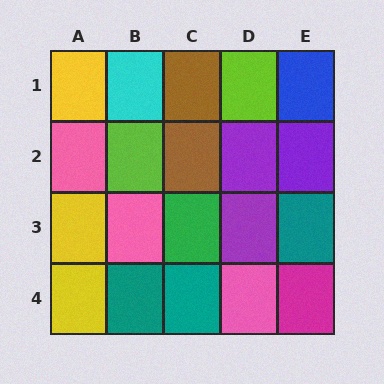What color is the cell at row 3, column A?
Yellow.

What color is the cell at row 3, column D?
Purple.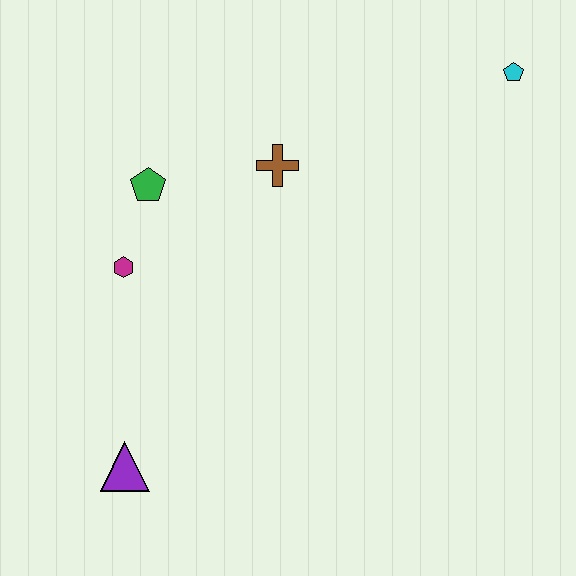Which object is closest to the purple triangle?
The magenta hexagon is closest to the purple triangle.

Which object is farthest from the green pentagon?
The cyan pentagon is farthest from the green pentagon.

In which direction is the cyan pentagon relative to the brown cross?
The cyan pentagon is to the right of the brown cross.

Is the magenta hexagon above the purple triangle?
Yes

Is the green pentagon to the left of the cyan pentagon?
Yes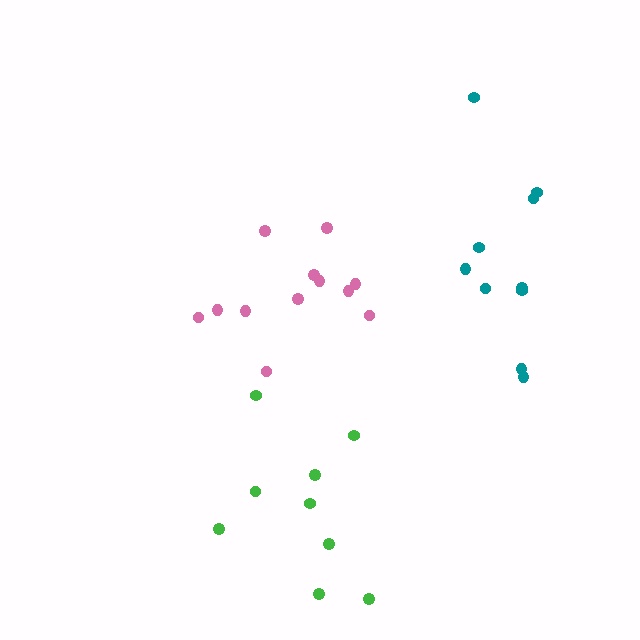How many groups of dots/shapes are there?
There are 3 groups.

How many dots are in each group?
Group 1: 12 dots, Group 2: 9 dots, Group 3: 10 dots (31 total).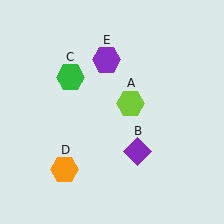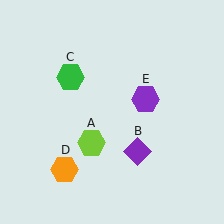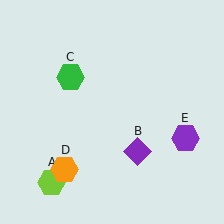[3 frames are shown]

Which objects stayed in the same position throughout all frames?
Purple diamond (object B) and green hexagon (object C) and orange hexagon (object D) remained stationary.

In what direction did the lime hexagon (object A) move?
The lime hexagon (object A) moved down and to the left.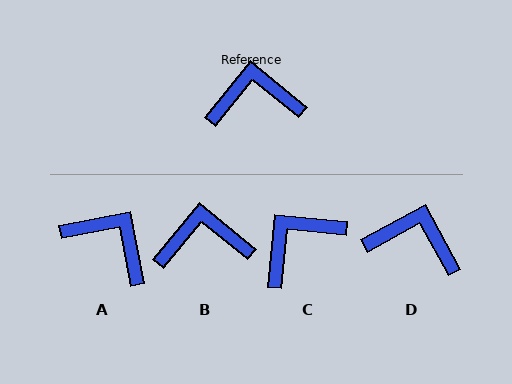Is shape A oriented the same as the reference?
No, it is off by about 40 degrees.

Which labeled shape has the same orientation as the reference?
B.